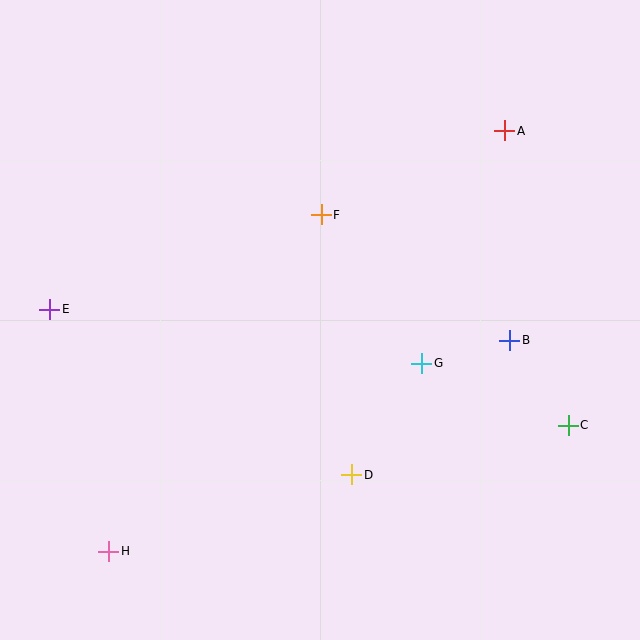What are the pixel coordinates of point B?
Point B is at (510, 340).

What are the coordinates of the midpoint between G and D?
The midpoint between G and D is at (387, 419).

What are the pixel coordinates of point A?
Point A is at (505, 131).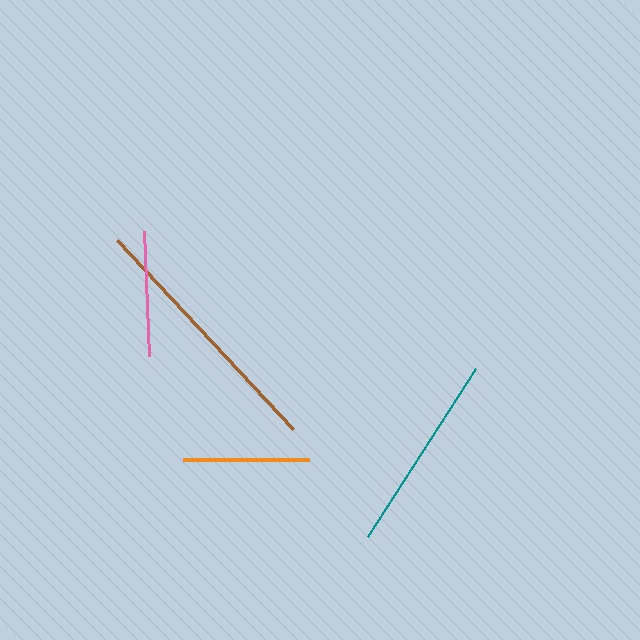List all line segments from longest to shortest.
From longest to shortest: brown, teal, orange, pink.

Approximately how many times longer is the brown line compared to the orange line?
The brown line is approximately 2.1 times the length of the orange line.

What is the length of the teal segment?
The teal segment is approximately 200 pixels long.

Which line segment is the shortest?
The pink line is the shortest at approximately 125 pixels.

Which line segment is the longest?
The brown line is the longest at approximately 258 pixels.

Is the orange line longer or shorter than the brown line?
The brown line is longer than the orange line.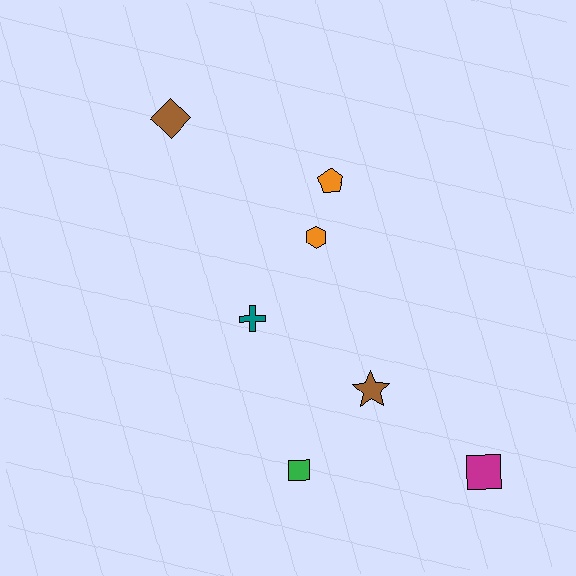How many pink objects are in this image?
There are no pink objects.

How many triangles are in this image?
There are no triangles.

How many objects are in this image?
There are 7 objects.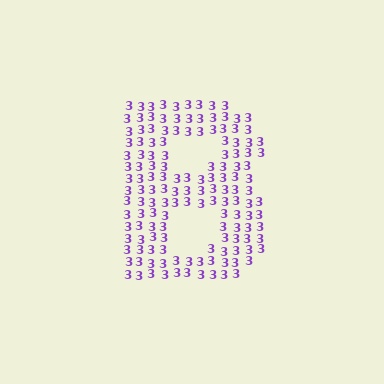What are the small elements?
The small elements are digit 3's.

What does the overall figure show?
The overall figure shows the letter B.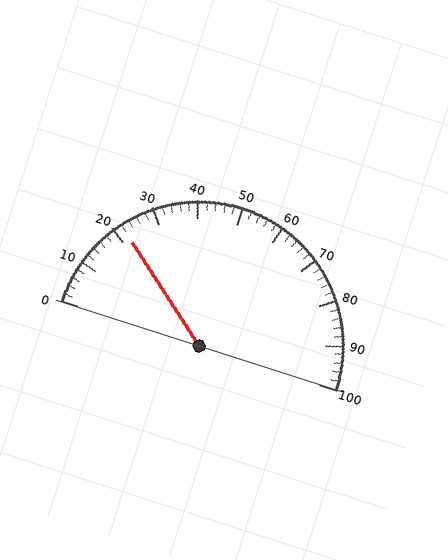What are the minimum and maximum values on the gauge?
The gauge ranges from 0 to 100.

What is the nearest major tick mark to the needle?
The nearest major tick mark is 20.